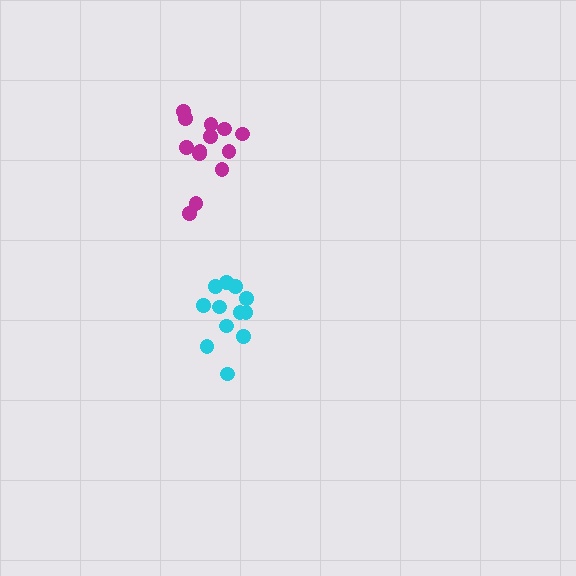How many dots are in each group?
Group 1: 13 dots, Group 2: 12 dots (25 total).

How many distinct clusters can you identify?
There are 2 distinct clusters.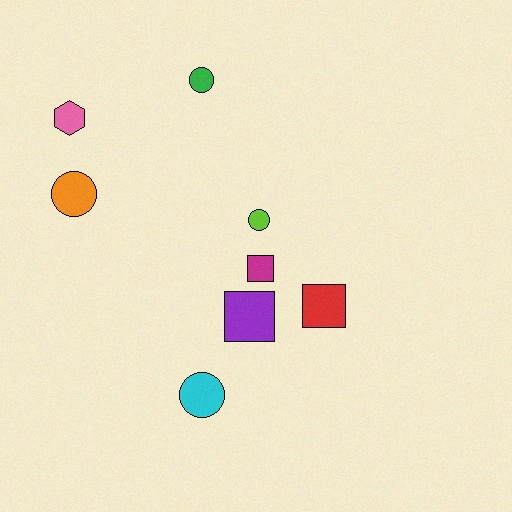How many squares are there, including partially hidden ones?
There are 3 squares.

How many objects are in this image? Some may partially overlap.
There are 8 objects.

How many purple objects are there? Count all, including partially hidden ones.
There is 1 purple object.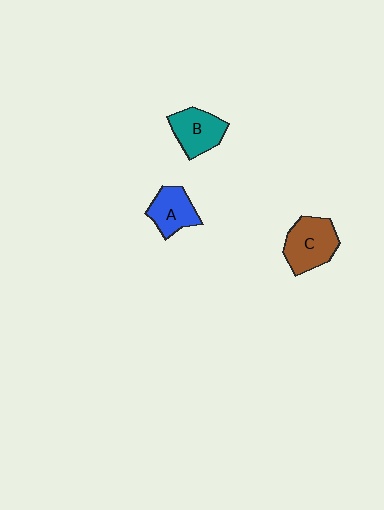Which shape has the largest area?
Shape C (brown).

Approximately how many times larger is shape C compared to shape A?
Approximately 1.3 times.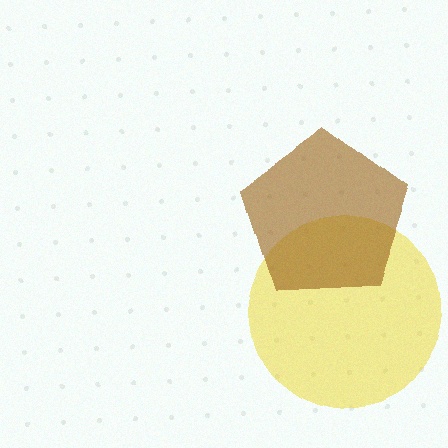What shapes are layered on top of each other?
The layered shapes are: a yellow circle, a brown pentagon.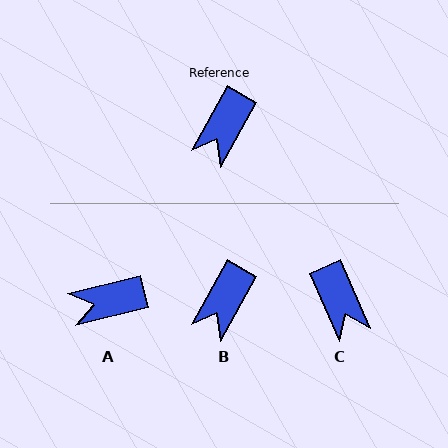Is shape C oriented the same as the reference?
No, it is off by about 53 degrees.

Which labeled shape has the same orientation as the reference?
B.